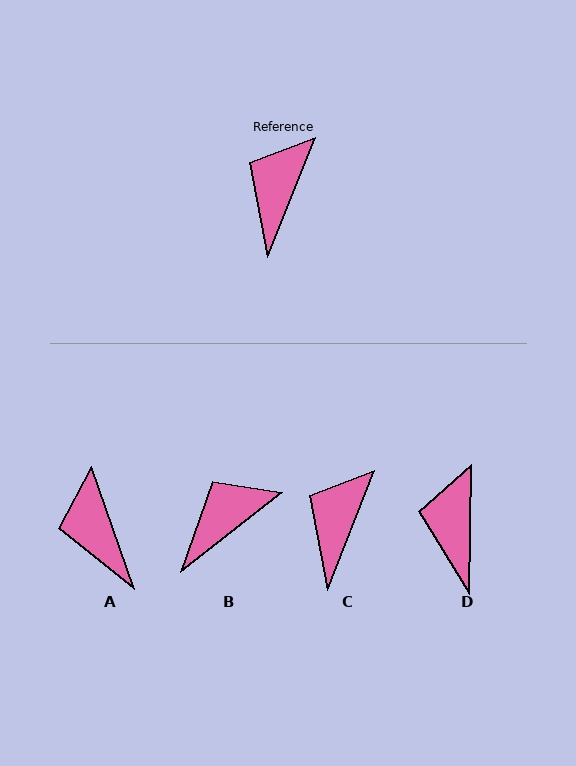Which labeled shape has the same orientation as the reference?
C.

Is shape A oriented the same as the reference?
No, it is off by about 41 degrees.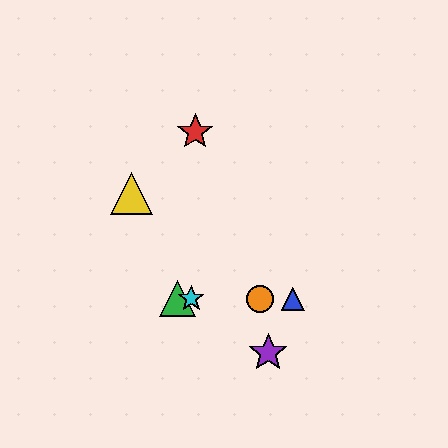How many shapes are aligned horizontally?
4 shapes (the blue triangle, the green triangle, the orange circle, the cyan star) are aligned horizontally.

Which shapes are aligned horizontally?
The blue triangle, the green triangle, the orange circle, the cyan star are aligned horizontally.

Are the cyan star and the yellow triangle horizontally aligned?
No, the cyan star is at y≈299 and the yellow triangle is at y≈193.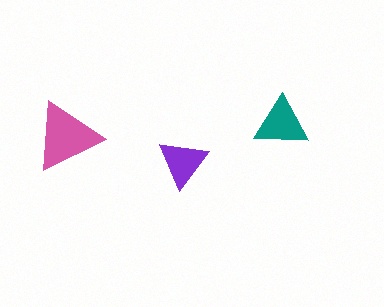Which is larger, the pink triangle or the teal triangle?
The pink one.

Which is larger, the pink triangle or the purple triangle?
The pink one.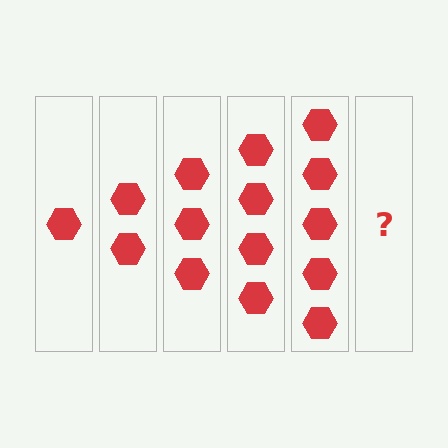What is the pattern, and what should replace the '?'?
The pattern is that each step adds one more hexagon. The '?' should be 6 hexagons.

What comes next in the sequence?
The next element should be 6 hexagons.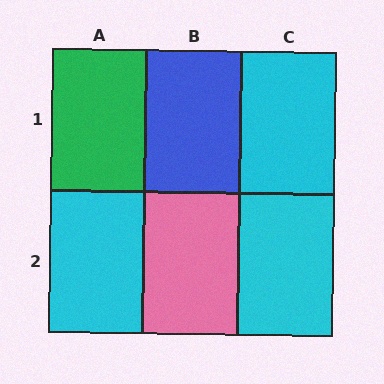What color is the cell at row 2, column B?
Pink.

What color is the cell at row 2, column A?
Cyan.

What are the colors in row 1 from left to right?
Green, blue, cyan.